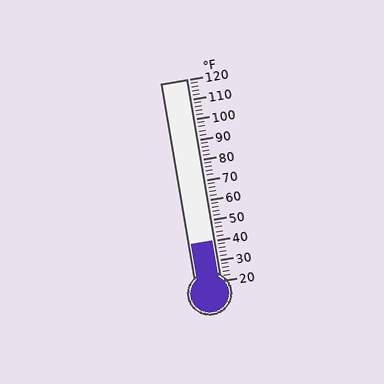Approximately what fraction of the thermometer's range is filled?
The thermometer is filled to approximately 20% of its range.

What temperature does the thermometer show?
The thermometer shows approximately 40°F.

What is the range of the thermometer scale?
The thermometer scale ranges from 20°F to 120°F.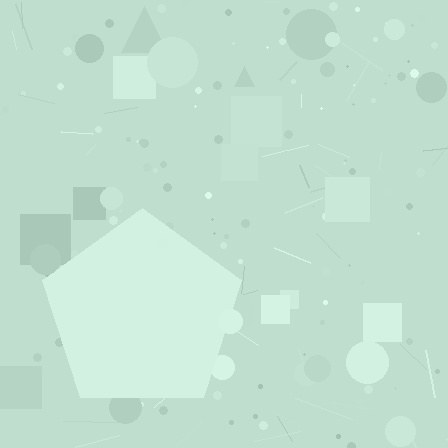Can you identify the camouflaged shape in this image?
The camouflaged shape is a pentagon.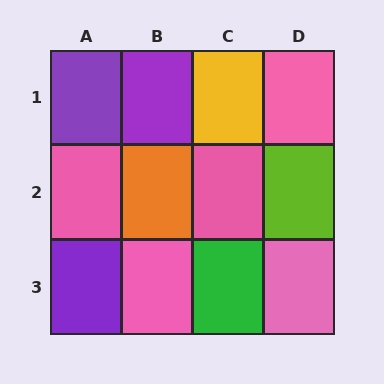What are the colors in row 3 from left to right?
Purple, pink, green, pink.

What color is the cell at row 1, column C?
Yellow.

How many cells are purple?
3 cells are purple.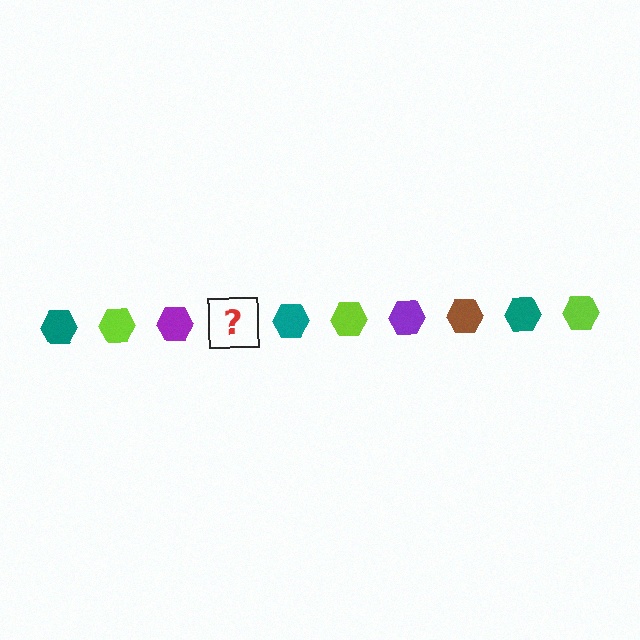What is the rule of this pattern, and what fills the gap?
The rule is that the pattern cycles through teal, lime, purple, brown hexagons. The gap should be filled with a brown hexagon.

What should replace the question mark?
The question mark should be replaced with a brown hexagon.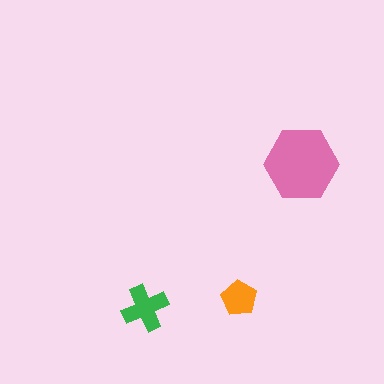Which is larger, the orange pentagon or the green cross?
The green cross.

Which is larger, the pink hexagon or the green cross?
The pink hexagon.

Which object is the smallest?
The orange pentagon.